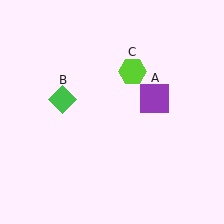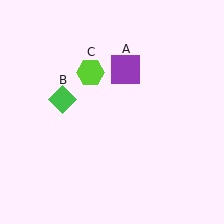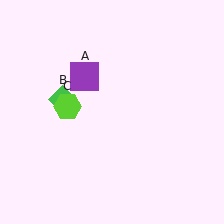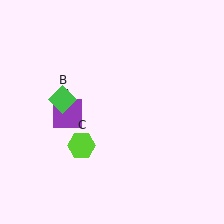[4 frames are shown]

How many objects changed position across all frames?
2 objects changed position: purple square (object A), lime hexagon (object C).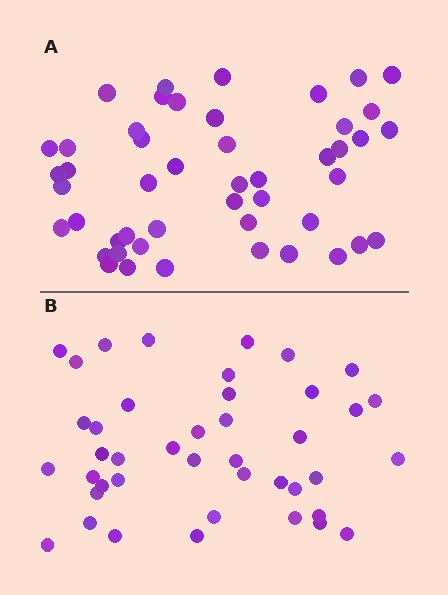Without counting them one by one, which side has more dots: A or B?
Region A (the top region) has more dots.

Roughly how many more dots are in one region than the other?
Region A has about 6 more dots than region B.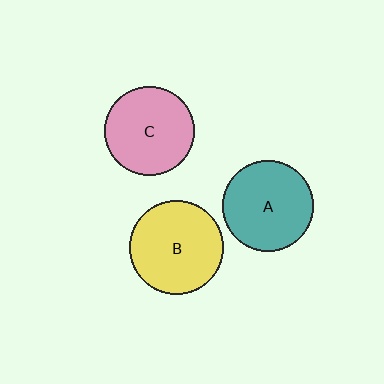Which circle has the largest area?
Circle B (yellow).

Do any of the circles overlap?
No, none of the circles overlap.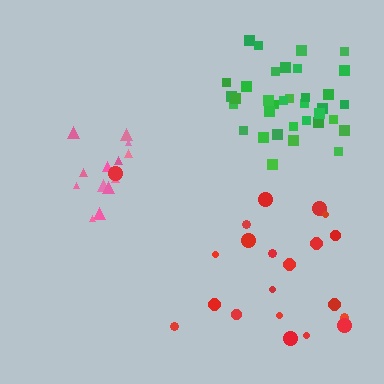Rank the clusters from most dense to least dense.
green, pink, red.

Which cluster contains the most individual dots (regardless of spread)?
Green (35).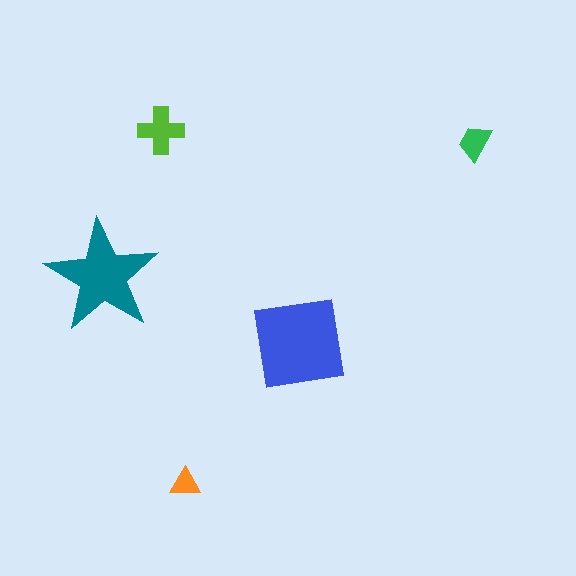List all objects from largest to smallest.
The blue square, the teal star, the lime cross, the green trapezoid, the orange triangle.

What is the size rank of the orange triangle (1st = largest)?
5th.